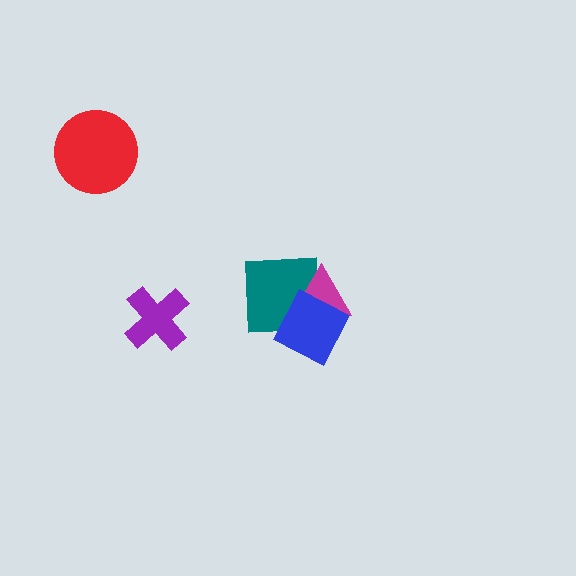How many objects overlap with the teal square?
2 objects overlap with the teal square.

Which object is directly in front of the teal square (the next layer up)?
The magenta triangle is directly in front of the teal square.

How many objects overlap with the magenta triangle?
2 objects overlap with the magenta triangle.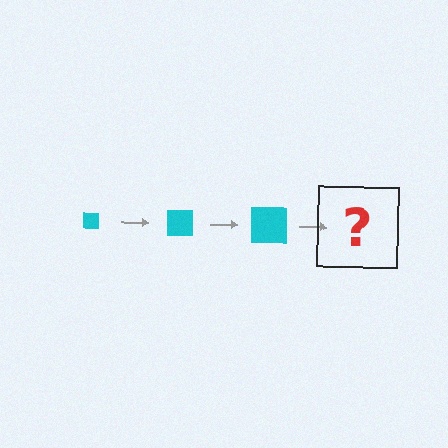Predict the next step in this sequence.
The next step is a cyan square, larger than the previous one.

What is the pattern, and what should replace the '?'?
The pattern is that the square gets progressively larger each step. The '?' should be a cyan square, larger than the previous one.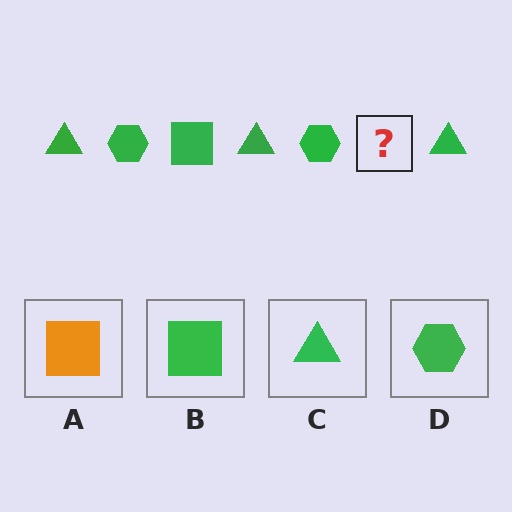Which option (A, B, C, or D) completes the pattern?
B.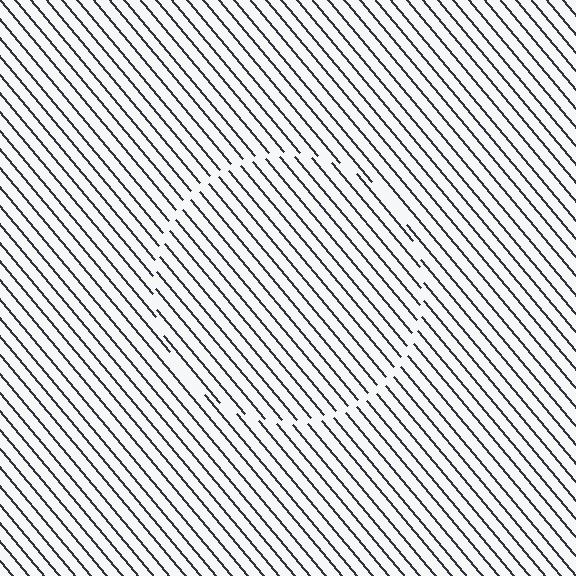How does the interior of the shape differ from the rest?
The interior of the shape contains the same grating, shifted by half a period — the contour is defined by the phase discontinuity where line-ends from the inner and outer gratings abut.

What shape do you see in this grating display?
An illusory circle. The interior of the shape contains the same grating, shifted by half a period — the contour is defined by the phase discontinuity where line-ends from the inner and outer gratings abut.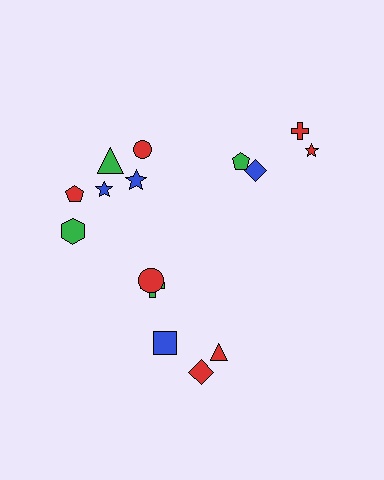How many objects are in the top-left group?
There are 6 objects.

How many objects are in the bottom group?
There are 5 objects.